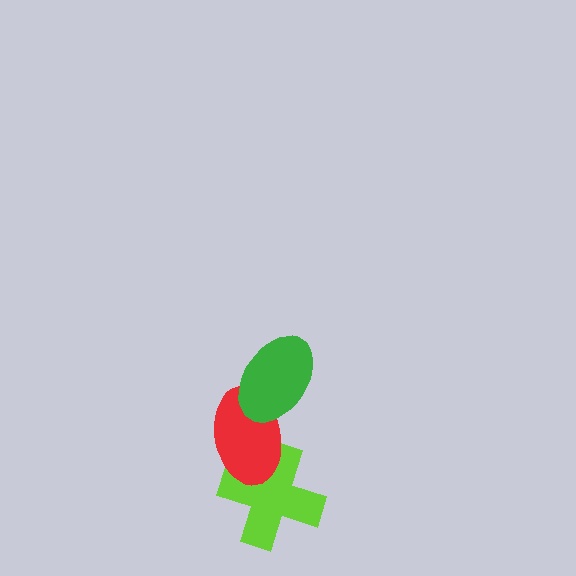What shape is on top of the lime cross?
The red ellipse is on top of the lime cross.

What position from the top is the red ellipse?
The red ellipse is 2nd from the top.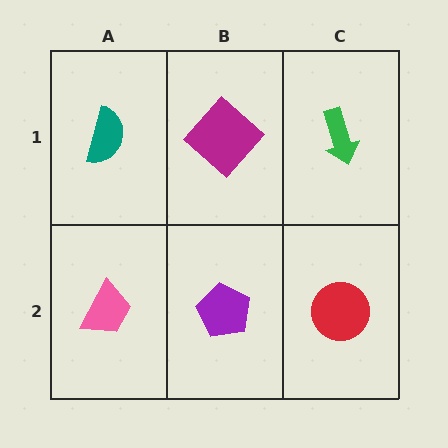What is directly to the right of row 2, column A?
A purple pentagon.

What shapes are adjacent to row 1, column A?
A pink trapezoid (row 2, column A), a magenta diamond (row 1, column B).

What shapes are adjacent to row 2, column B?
A magenta diamond (row 1, column B), a pink trapezoid (row 2, column A), a red circle (row 2, column C).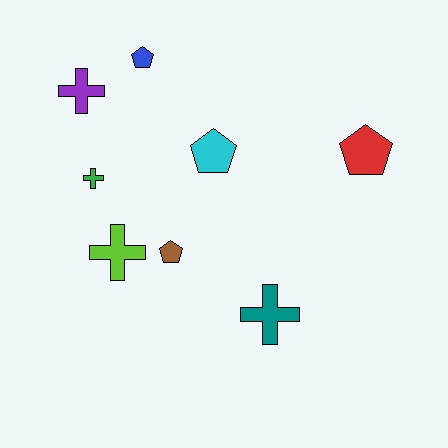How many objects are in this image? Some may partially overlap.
There are 8 objects.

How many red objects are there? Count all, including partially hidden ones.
There is 1 red object.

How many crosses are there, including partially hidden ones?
There are 4 crosses.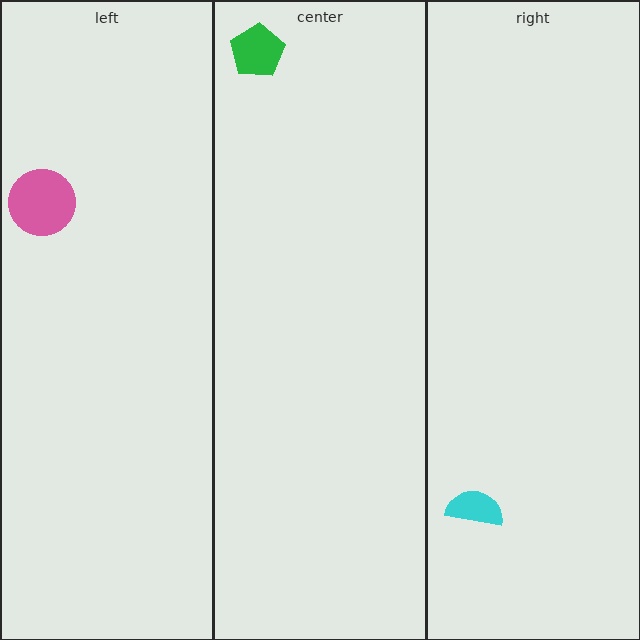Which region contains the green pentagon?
The center region.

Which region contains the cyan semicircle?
The right region.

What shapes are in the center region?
The green pentagon.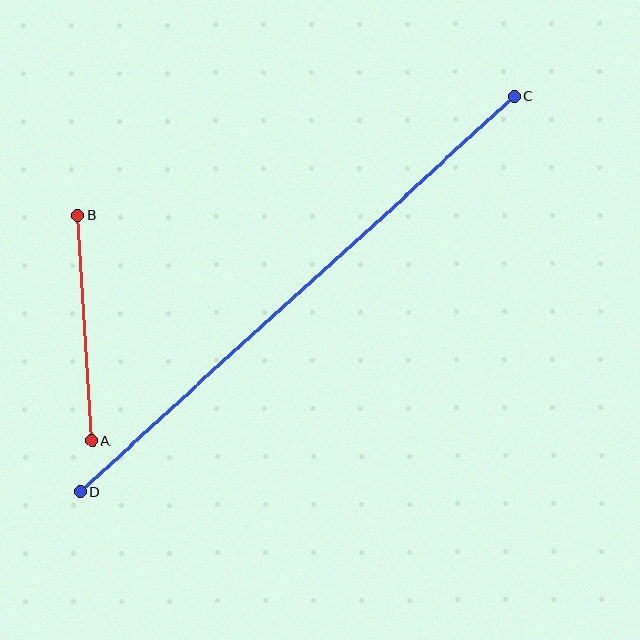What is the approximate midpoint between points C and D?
The midpoint is at approximately (297, 294) pixels.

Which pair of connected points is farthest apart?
Points C and D are farthest apart.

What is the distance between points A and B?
The distance is approximately 226 pixels.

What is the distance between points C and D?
The distance is approximately 587 pixels.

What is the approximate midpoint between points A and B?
The midpoint is at approximately (84, 328) pixels.